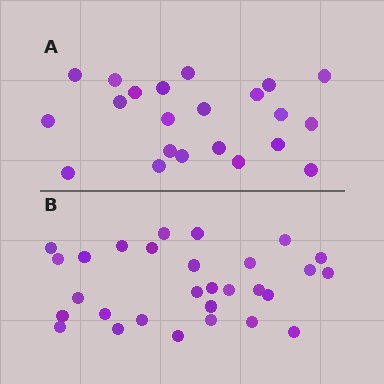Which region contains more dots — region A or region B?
Region B (the bottom region) has more dots.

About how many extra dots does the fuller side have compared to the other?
Region B has roughly 8 or so more dots than region A.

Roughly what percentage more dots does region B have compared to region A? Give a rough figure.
About 30% more.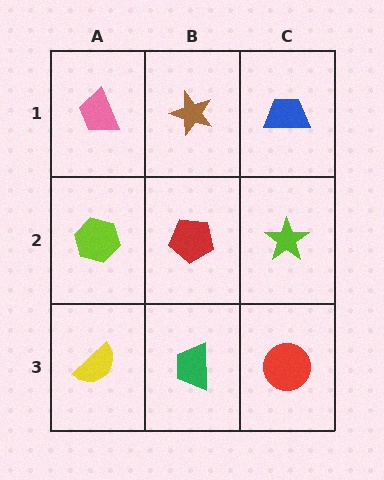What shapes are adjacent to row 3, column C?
A lime star (row 2, column C), a green trapezoid (row 3, column B).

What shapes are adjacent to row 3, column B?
A red pentagon (row 2, column B), a yellow semicircle (row 3, column A), a red circle (row 3, column C).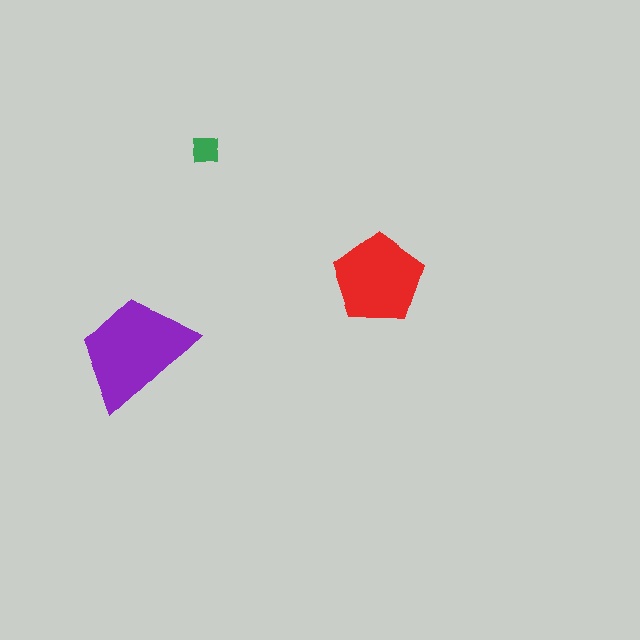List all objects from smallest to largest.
The green square, the red pentagon, the purple trapezoid.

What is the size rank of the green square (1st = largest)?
3rd.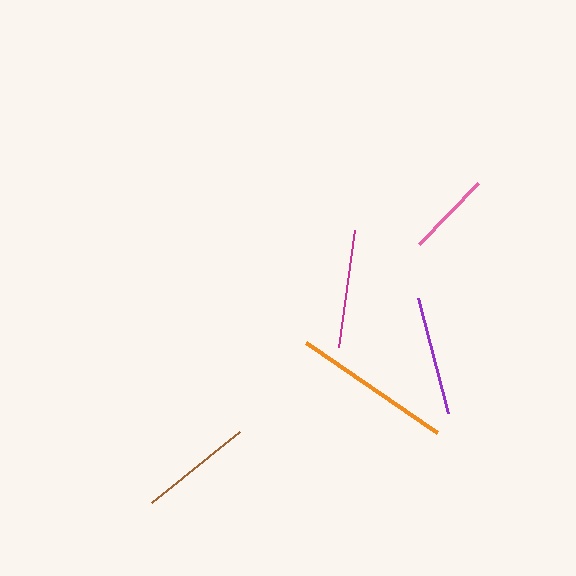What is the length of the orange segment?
The orange segment is approximately 159 pixels long.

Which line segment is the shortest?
The pink line is the shortest at approximately 85 pixels.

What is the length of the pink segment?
The pink segment is approximately 85 pixels long.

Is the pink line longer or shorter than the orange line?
The orange line is longer than the pink line.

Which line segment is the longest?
The orange line is the longest at approximately 159 pixels.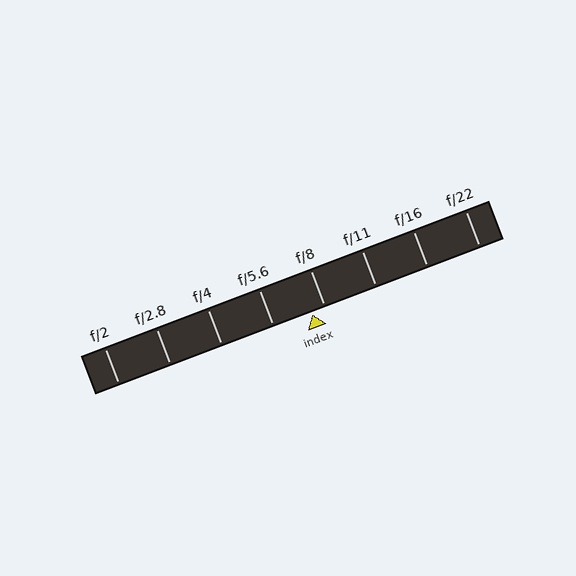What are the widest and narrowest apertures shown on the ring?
The widest aperture shown is f/2 and the narrowest is f/22.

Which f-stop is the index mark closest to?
The index mark is closest to f/8.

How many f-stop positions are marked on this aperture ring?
There are 8 f-stop positions marked.